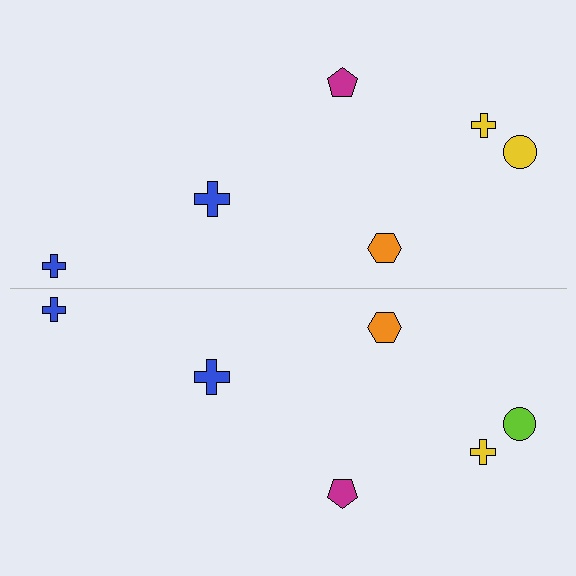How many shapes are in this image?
There are 12 shapes in this image.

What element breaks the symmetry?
The lime circle on the bottom side breaks the symmetry — its mirror counterpart is yellow.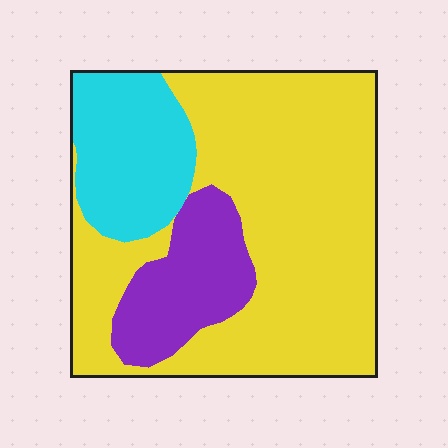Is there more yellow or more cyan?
Yellow.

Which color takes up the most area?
Yellow, at roughly 65%.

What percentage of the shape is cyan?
Cyan takes up about one fifth (1/5) of the shape.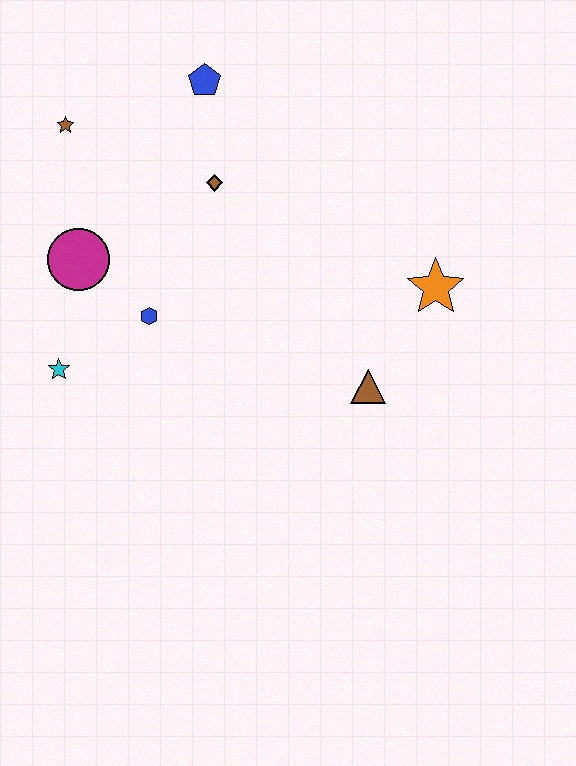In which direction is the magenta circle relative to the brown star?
The magenta circle is below the brown star.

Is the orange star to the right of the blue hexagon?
Yes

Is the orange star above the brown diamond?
No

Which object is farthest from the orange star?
The brown star is farthest from the orange star.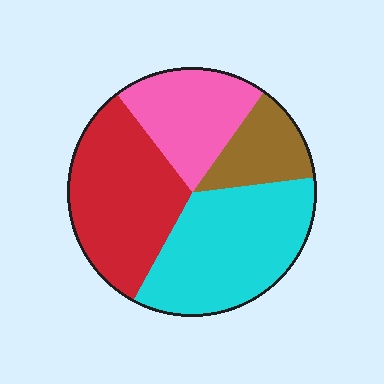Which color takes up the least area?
Brown, at roughly 15%.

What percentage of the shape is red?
Red takes up about one third (1/3) of the shape.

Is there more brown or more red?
Red.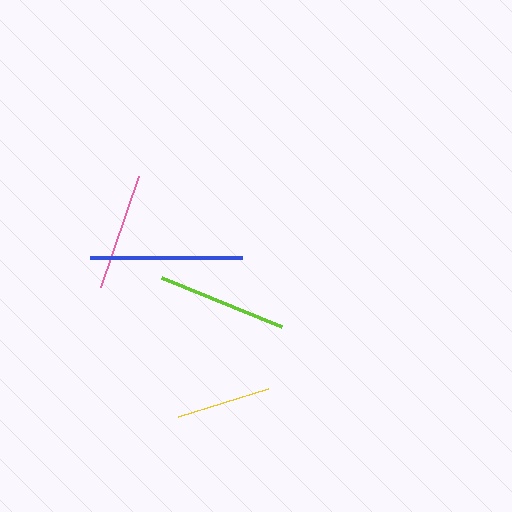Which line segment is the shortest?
The yellow line is the shortest at approximately 94 pixels.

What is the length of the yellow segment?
The yellow segment is approximately 94 pixels long.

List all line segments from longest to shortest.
From longest to shortest: blue, lime, pink, yellow.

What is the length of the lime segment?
The lime segment is approximately 130 pixels long.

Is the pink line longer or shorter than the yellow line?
The pink line is longer than the yellow line.